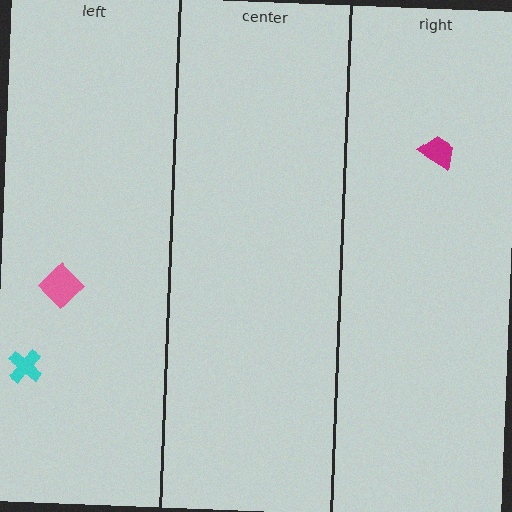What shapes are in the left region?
The cyan cross, the pink diamond.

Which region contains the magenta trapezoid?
The right region.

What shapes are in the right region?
The magenta trapezoid.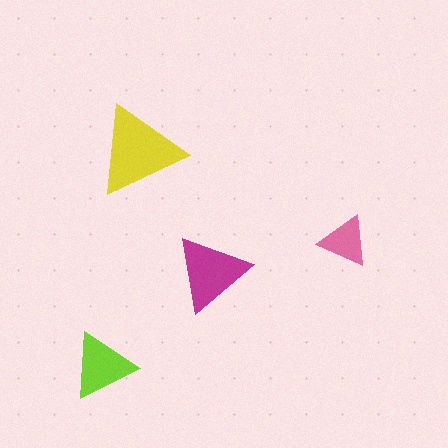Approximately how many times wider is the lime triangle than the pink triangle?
About 1.5 times wider.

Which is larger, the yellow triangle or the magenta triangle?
The yellow one.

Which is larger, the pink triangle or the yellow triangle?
The yellow one.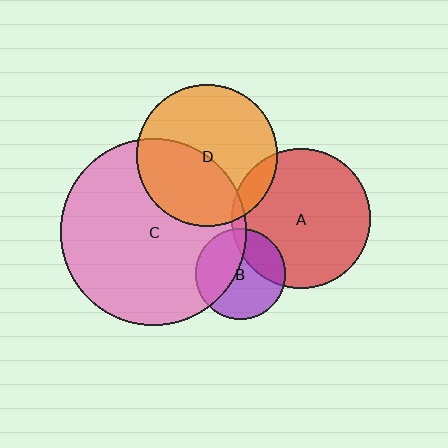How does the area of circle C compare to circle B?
Approximately 4.2 times.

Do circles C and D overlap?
Yes.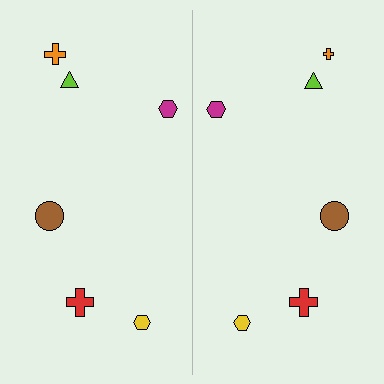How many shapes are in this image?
There are 12 shapes in this image.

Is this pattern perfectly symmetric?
No, the pattern is not perfectly symmetric. The orange cross on the right side has a different size than its mirror counterpart.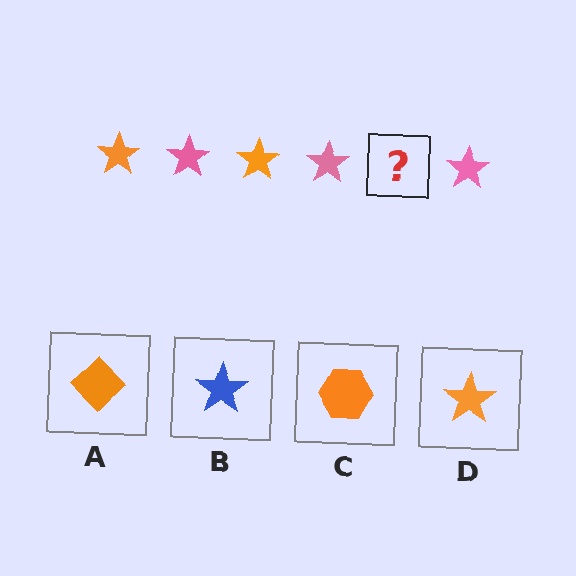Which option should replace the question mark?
Option D.